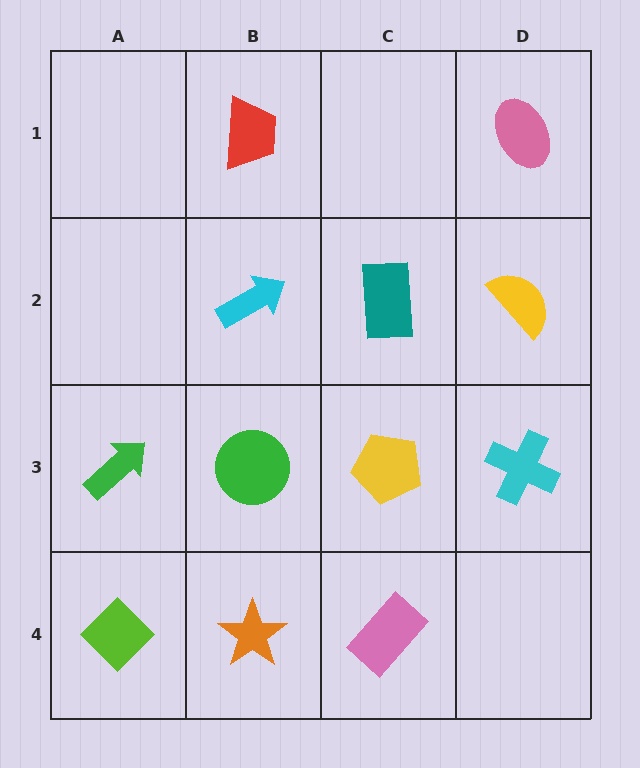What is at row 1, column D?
A pink ellipse.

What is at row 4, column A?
A lime diamond.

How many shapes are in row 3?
4 shapes.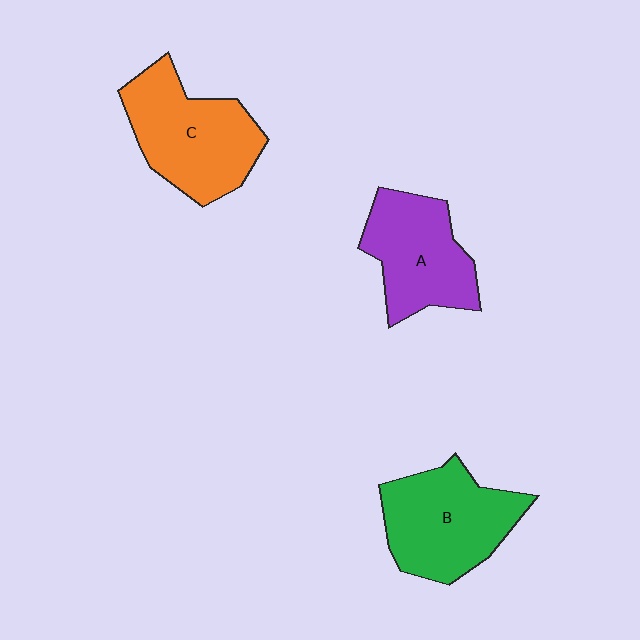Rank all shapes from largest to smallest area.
From largest to smallest: C (orange), B (green), A (purple).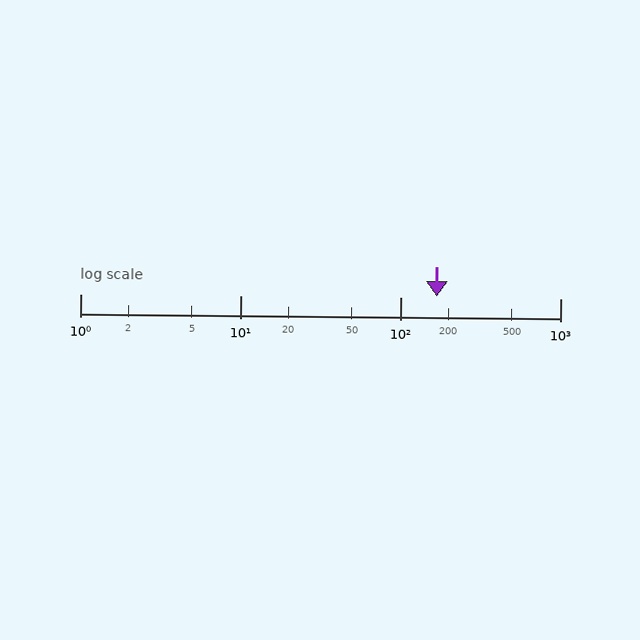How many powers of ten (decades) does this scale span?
The scale spans 3 decades, from 1 to 1000.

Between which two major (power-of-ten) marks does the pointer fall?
The pointer is between 100 and 1000.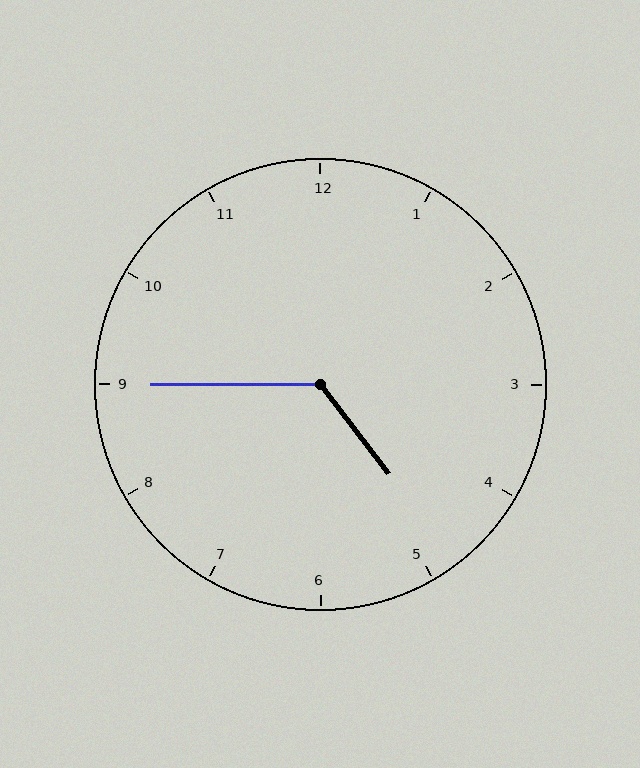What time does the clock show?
4:45.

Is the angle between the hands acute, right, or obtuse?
It is obtuse.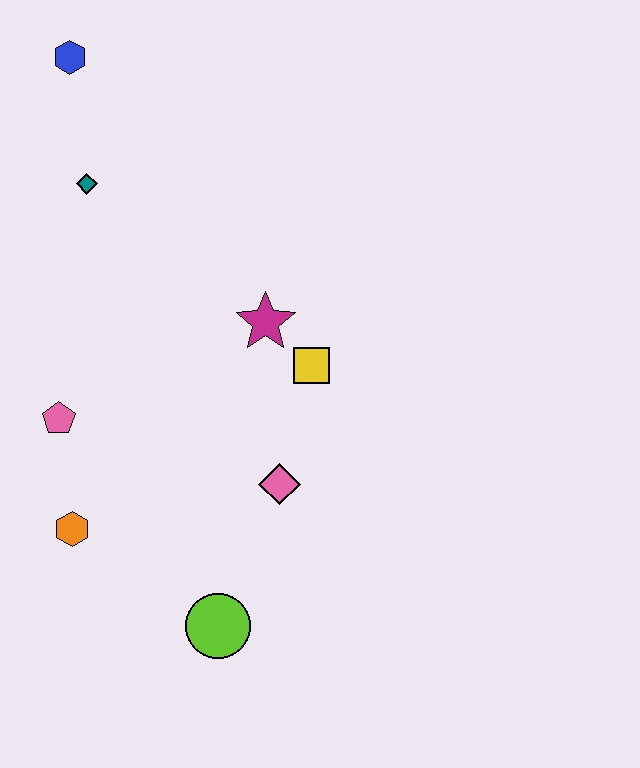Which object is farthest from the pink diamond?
The blue hexagon is farthest from the pink diamond.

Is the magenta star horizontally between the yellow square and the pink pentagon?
Yes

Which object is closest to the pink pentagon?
The orange hexagon is closest to the pink pentagon.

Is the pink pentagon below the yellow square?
Yes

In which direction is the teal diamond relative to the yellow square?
The teal diamond is to the left of the yellow square.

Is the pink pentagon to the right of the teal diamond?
No